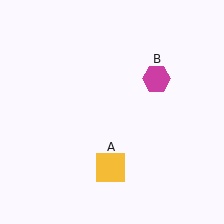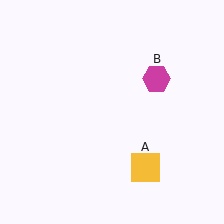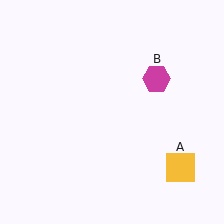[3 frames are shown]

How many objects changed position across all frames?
1 object changed position: yellow square (object A).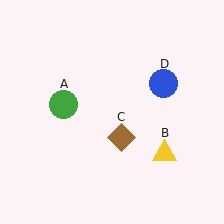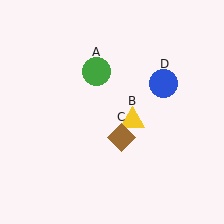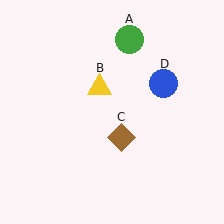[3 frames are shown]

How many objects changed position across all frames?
2 objects changed position: green circle (object A), yellow triangle (object B).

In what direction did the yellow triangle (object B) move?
The yellow triangle (object B) moved up and to the left.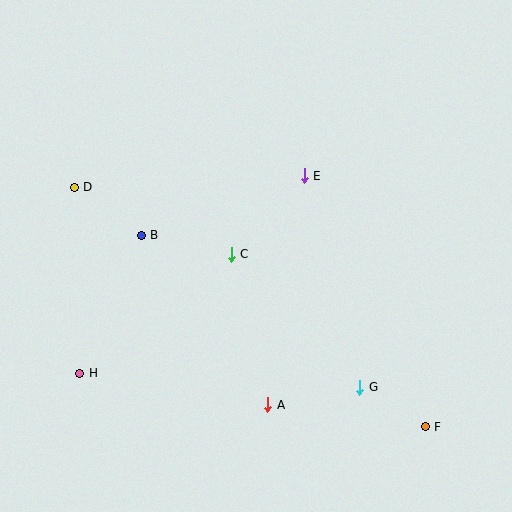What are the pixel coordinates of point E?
Point E is at (304, 176).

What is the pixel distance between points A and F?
The distance between A and F is 159 pixels.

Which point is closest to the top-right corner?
Point E is closest to the top-right corner.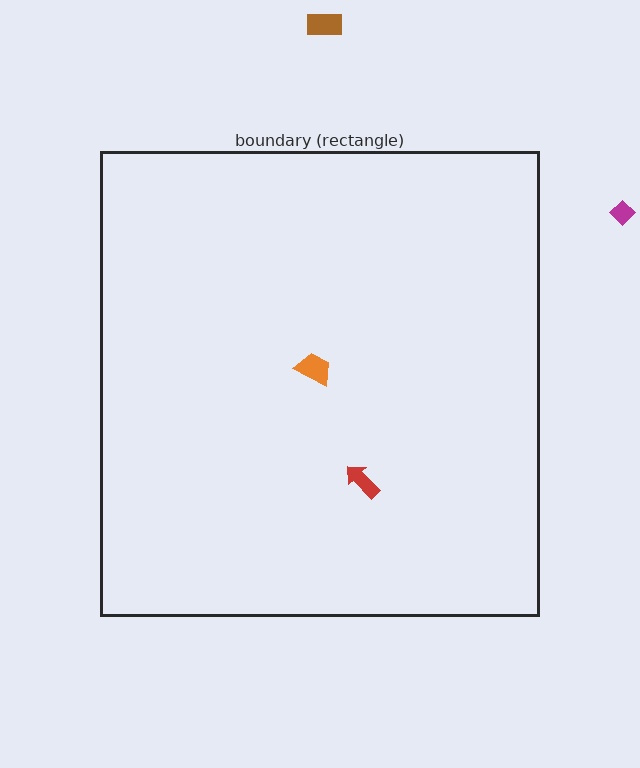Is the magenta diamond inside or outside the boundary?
Outside.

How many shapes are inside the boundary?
2 inside, 2 outside.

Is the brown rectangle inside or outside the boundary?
Outside.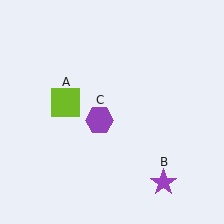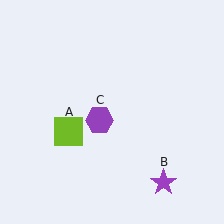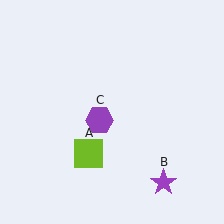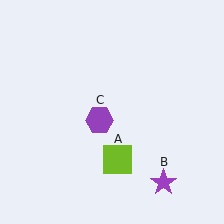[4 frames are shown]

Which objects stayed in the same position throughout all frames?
Purple star (object B) and purple hexagon (object C) remained stationary.